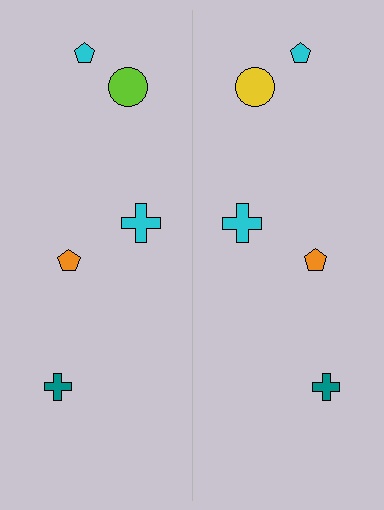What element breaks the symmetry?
The yellow circle on the right side breaks the symmetry — its mirror counterpart is lime.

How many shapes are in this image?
There are 10 shapes in this image.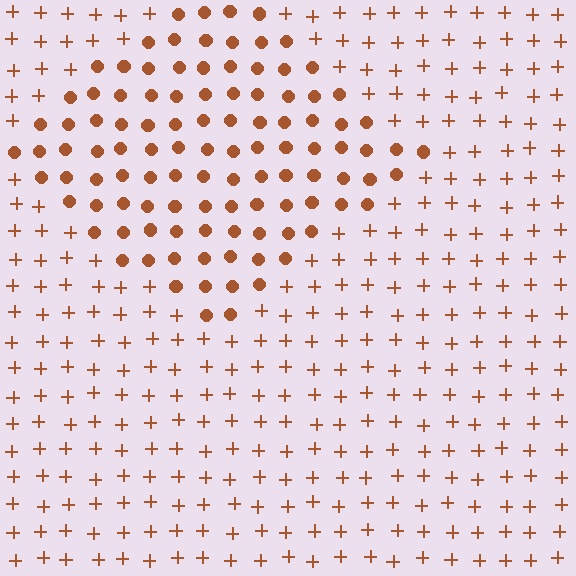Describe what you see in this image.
The image is filled with small brown elements arranged in a uniform grid. A diamond-shaped region contains circles, while the surrounding area contains plus signs. The boundary is defined purely by the change in element shape.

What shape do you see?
I see a diamond.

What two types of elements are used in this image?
The image uses circles inside the diamond region and plus signs outside it.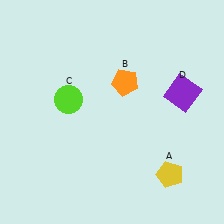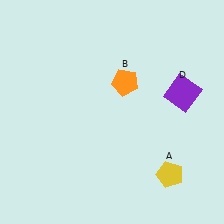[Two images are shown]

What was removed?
The lime circle (C) was removed in Image 2.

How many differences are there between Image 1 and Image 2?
There is 1 difference between the two images.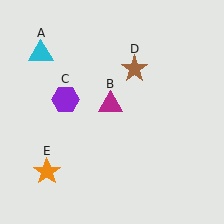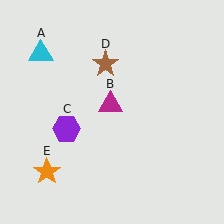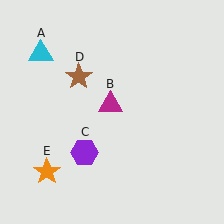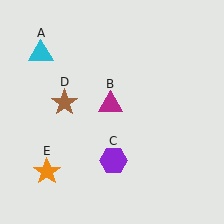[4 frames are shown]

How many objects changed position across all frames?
2 objects changed position: purple hexagon (object C), brown star (object D).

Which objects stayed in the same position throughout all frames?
Cyan triangle (object A) and magenta triangle (object B) and orange star (object E) remained stationary.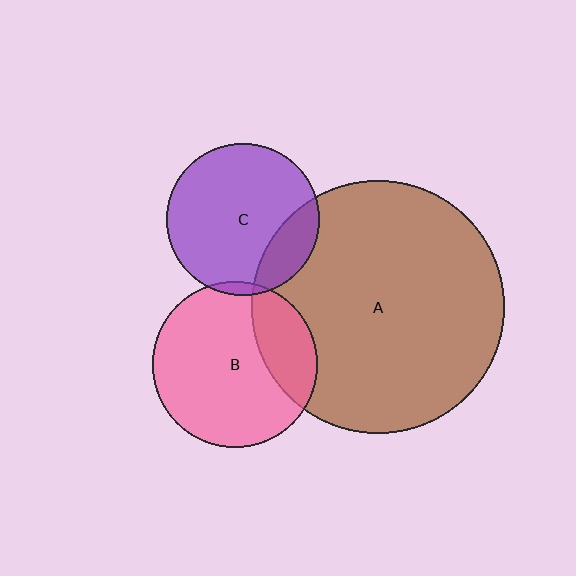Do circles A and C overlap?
Yes.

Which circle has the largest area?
Circle A (brown).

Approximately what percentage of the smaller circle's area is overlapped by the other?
Approximately 20%.